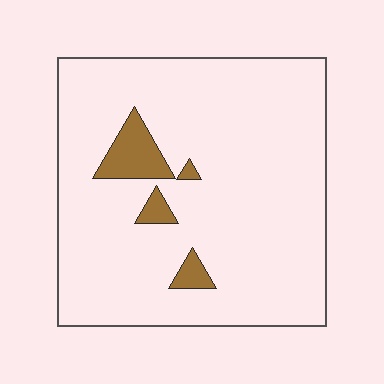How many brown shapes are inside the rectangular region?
4.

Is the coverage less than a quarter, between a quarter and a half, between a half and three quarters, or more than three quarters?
Less than a quarter.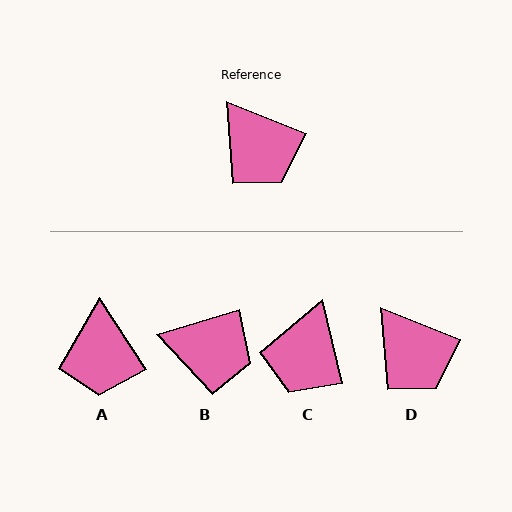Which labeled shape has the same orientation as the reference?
D.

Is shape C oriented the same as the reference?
No, it is off by about 55 degrees.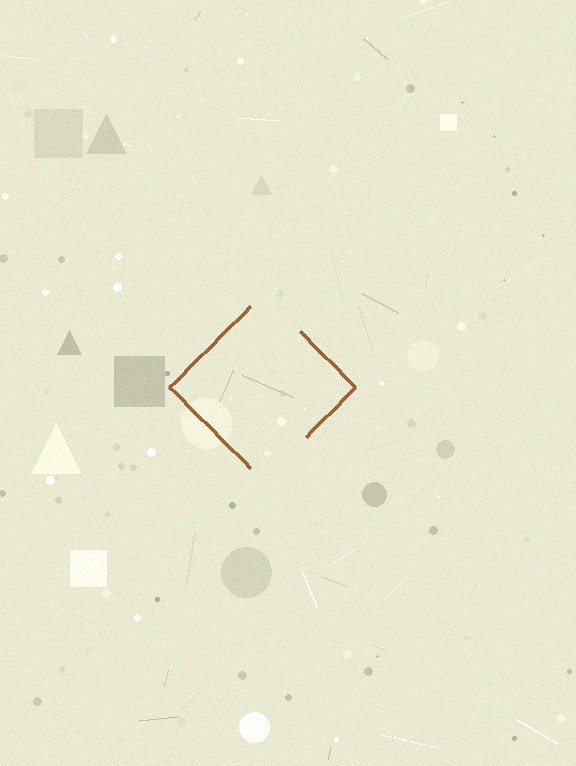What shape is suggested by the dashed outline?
The dashed outline suggests a diamond.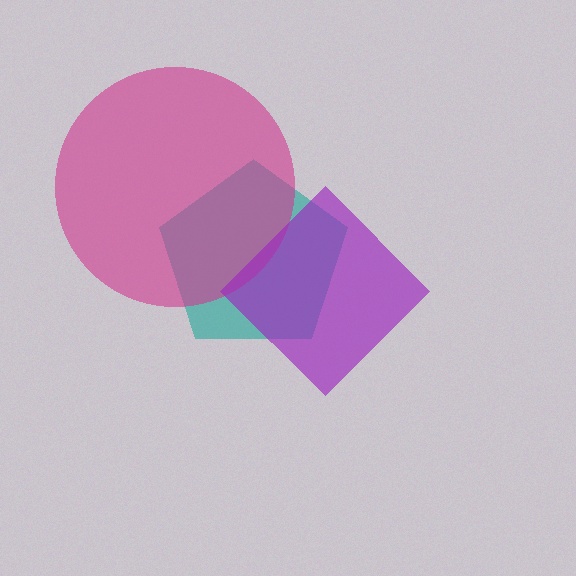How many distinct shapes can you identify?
There are 3 distinct shapes: a teal pentagon, a magenta circle, a purple diamond.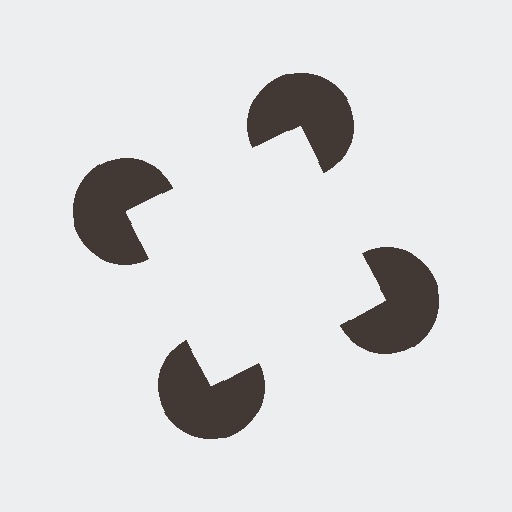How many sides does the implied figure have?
4 sides.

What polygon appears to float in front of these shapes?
An illusory square — its edges are inferred from the aligned wedge cuts in the pac-man discs, not physically drawn.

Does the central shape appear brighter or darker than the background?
It typically appears slightly brighter than the background, even though no actual brightness change is drawn.